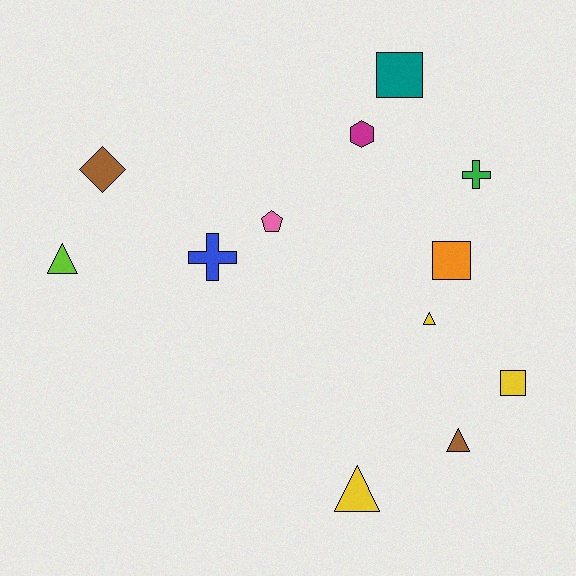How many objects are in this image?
There are 12 objects.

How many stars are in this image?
There are no stars.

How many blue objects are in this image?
There is 1 blue object.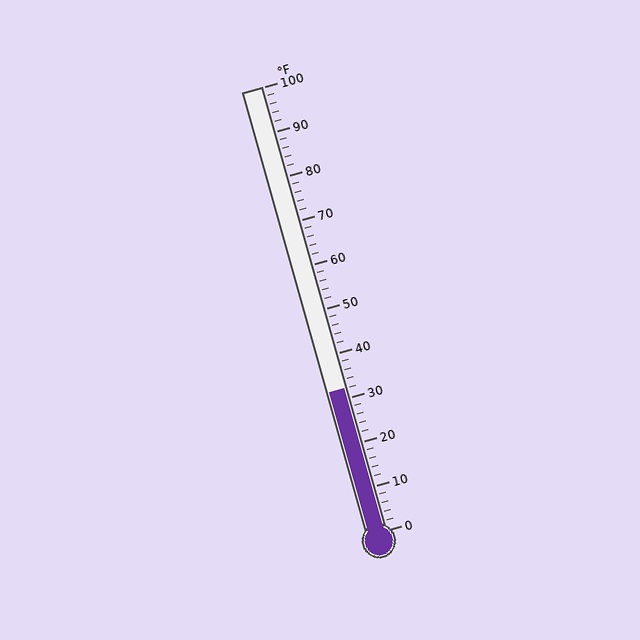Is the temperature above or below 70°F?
The temperature is below 70°F.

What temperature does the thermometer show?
The thermometer shows approximately 32°F.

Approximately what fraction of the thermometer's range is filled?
The thermometer is filled to approximately 30% of its range.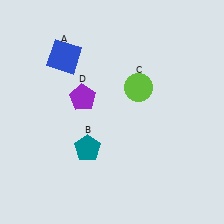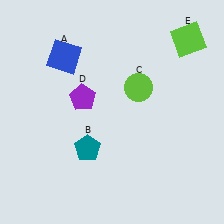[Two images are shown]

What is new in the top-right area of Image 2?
A lime square (E) was added in the top-right area of Image 2.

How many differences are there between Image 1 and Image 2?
There is 1 difference between the two images.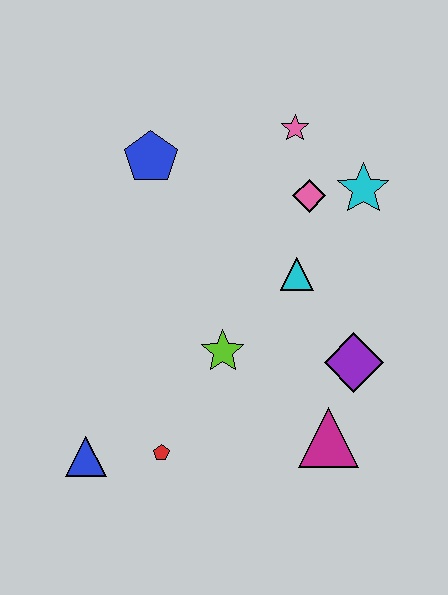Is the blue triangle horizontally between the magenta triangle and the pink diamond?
No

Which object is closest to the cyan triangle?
The pink diamond is closest to the cyan triangle.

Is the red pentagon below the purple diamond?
Yes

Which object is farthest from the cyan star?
The blue triangle is farthest from the cyan star.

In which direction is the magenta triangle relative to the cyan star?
The magenta triangle is below the cyan star.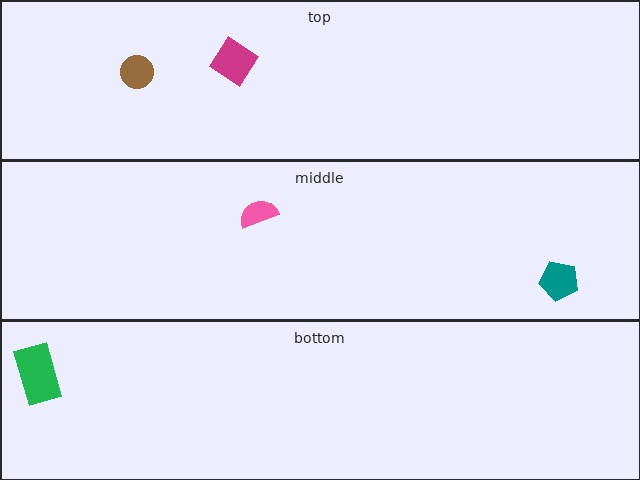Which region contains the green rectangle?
The bottom region.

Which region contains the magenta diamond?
The top region.